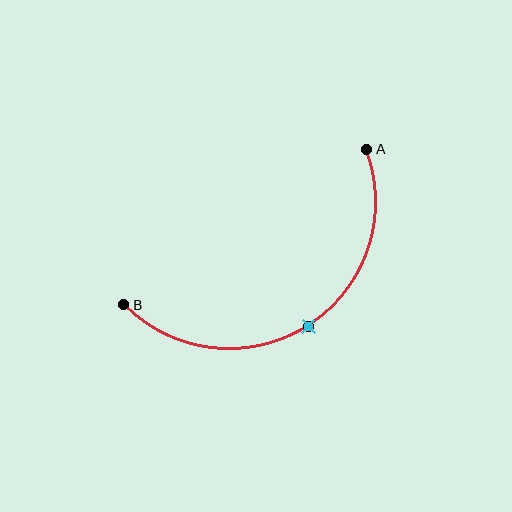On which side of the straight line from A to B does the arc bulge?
The arc bulges below the straight line connecting A and B.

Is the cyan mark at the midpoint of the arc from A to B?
Yes. The cyan mark lies on the arc at equal arc-length from both A and B — it is the arc midpoint.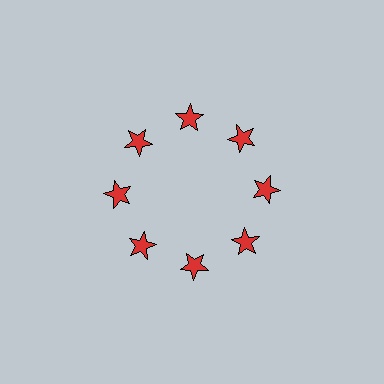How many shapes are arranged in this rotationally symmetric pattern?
There are 8 shapes, arranged in 8 groups of 1.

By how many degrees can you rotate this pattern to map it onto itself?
The pattern maps onto itself every 45 degrees of rotation.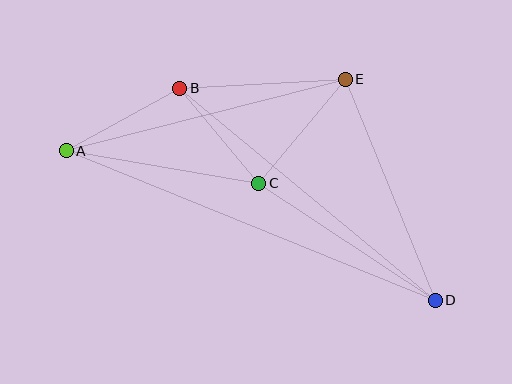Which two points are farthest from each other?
Points A and D are farthest from each other.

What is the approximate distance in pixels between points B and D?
The distance between B and D is approximately 332 pixels.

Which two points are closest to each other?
Points B and C are closest to each other.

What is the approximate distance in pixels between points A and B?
The distance between A and B is approximately 130 pixels.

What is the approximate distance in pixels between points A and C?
The distance between A and C is approximately 195 pixels.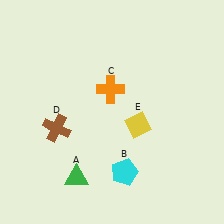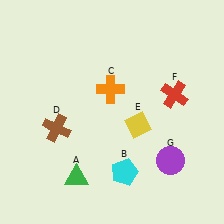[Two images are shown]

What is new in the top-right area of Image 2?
A red cross (F) was added in the top-right area of Image 2.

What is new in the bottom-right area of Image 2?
A purple circle (G) was added in the bottom-right area of Image 2.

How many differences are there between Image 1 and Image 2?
There are 2 differences between the two images.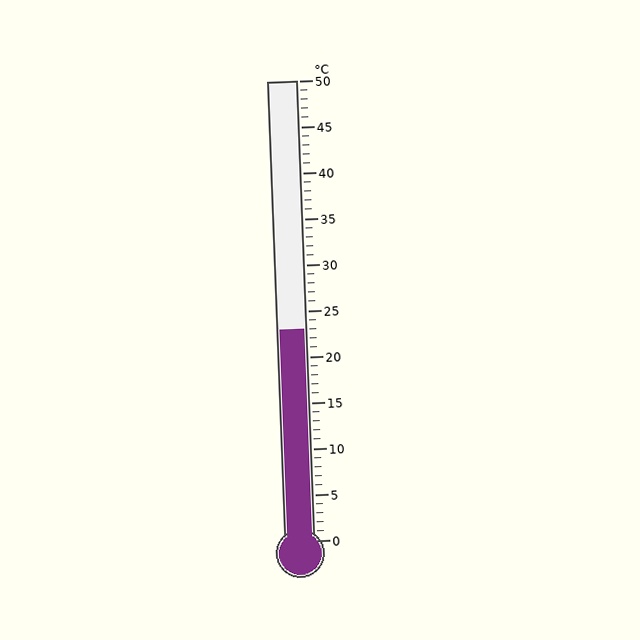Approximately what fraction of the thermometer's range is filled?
The thermometer is filled to approximately 45% of its range.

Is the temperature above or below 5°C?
The temperature is above 5°C.